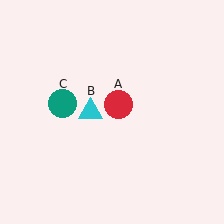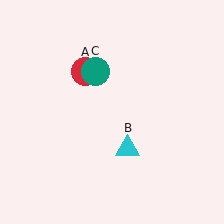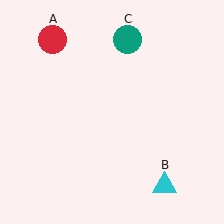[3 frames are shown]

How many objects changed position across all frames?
3 objects changed position: red circle (object A), cyan triangle (object B), teal circle (object C).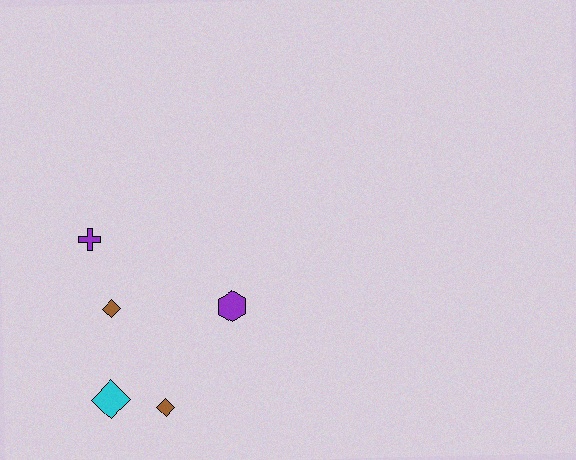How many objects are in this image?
There are 5 objects.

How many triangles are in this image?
There are no triangles.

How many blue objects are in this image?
There are no blue objects.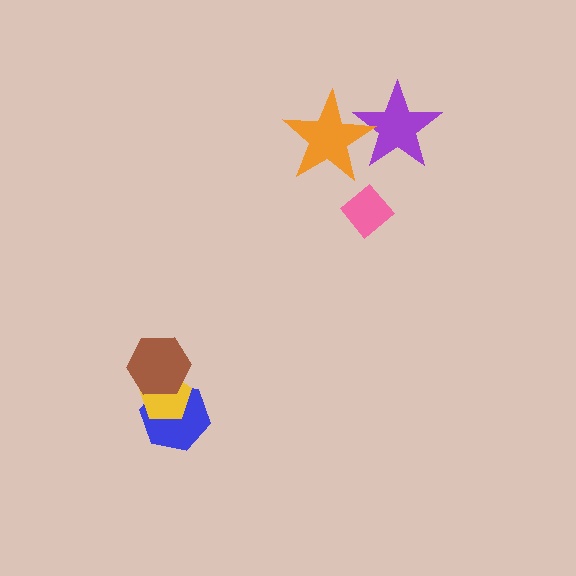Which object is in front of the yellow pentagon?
The brown hexagon is in front of the yellow pentagon.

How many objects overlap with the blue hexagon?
2 objects overlap with the blue hexagon.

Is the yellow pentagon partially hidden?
Yes, it is partially covered by another shape.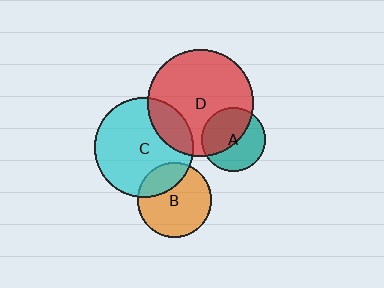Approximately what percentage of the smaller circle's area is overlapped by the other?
Approximately 25%.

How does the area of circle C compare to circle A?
Approximately 2.4 times.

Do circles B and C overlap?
Yes.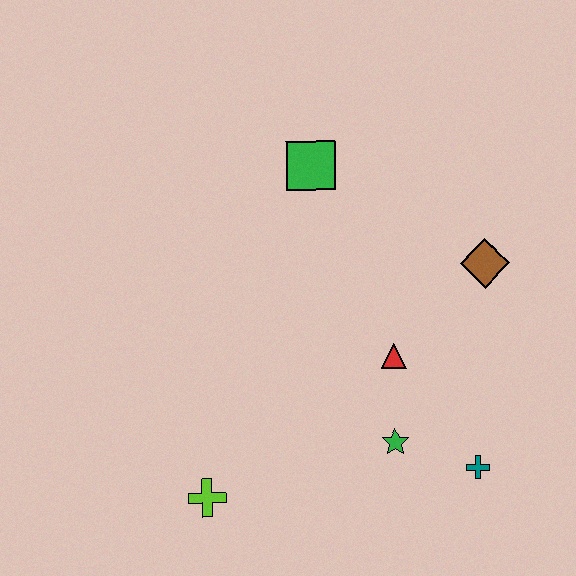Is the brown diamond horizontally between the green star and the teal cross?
No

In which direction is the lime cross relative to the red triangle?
The lime cross is to the left of the red triangle.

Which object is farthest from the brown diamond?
The lime cross is farthest from the brown diamond.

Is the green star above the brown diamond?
No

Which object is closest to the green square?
The brown diamond is closest to the green square.